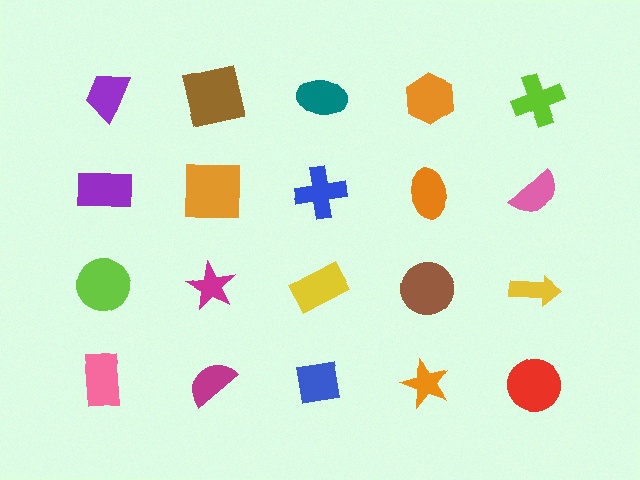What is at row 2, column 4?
An orange ellipse.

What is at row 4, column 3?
A blue square.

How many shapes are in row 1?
5 shapes.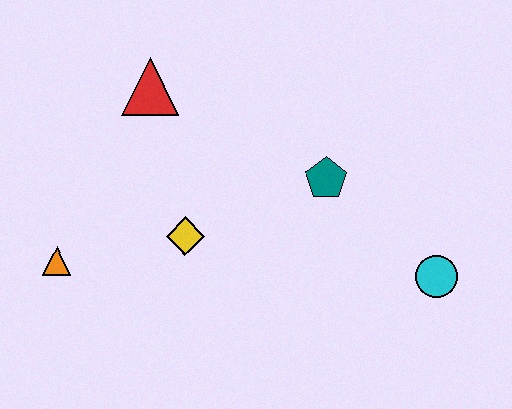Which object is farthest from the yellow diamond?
The cyan circle is farthest from the yellow diamond.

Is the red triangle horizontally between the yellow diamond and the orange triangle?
Yes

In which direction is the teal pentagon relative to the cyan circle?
The teal pentagon is to the left of the cyan circle.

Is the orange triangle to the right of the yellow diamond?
No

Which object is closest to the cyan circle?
The teal pentagon is closest to the cyan circle.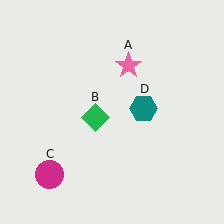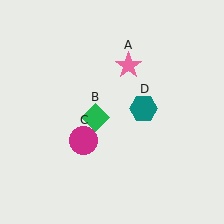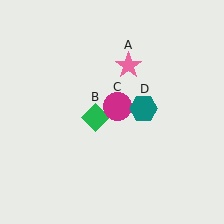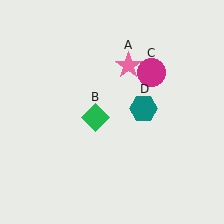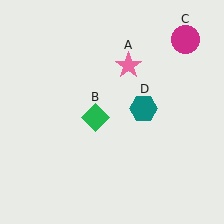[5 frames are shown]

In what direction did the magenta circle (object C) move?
The magenta circle (object C) moved up and to the right.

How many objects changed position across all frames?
1 object changed position: magenta circle (object C).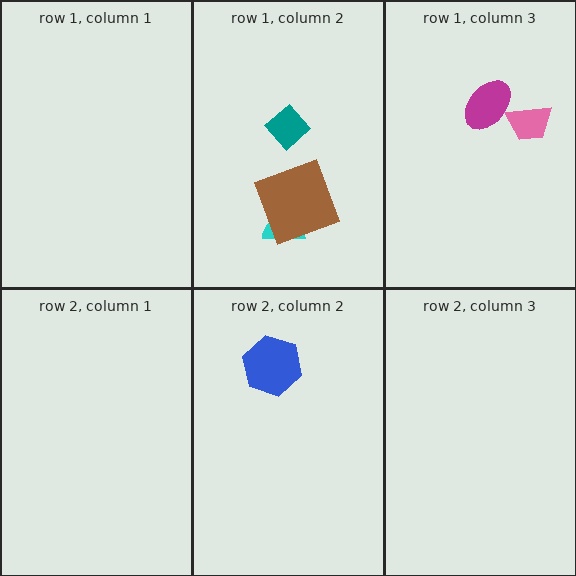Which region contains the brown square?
The row 1, column 2 region.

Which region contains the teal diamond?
The row 1, column 2 region.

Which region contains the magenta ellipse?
The row 1, column 3 region.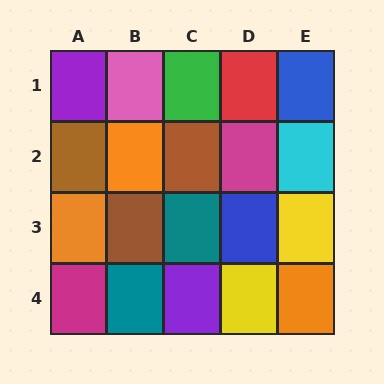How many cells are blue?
2 cells are blue.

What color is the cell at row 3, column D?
Blue.